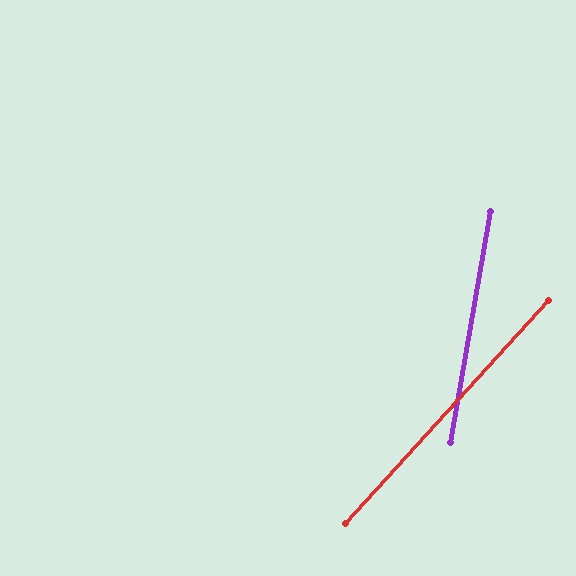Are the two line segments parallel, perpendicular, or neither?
Neither parallel nor perpendicular — they differ by about 32°.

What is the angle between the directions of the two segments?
Approximately 32 degrees.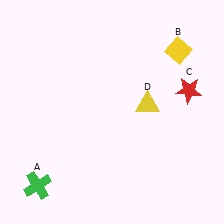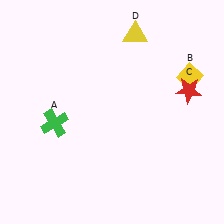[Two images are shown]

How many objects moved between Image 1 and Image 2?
3 objects moved between the two images.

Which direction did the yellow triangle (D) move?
The yellow triangle (D) moved up.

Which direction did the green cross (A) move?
The green cross (A) moved up.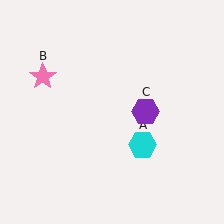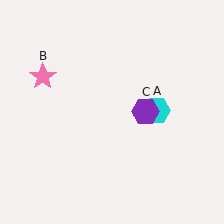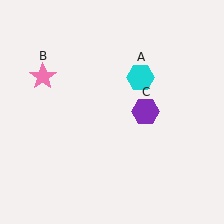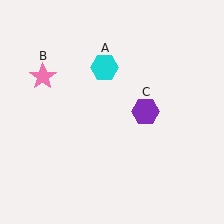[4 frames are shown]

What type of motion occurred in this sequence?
The cyan hexagon (object A) rotated counterclockwise around the center of the scene.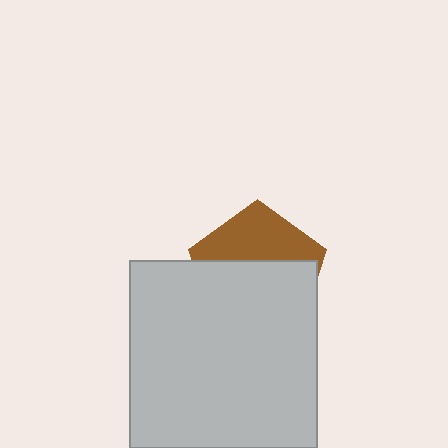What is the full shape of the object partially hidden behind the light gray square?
The partially hidden object is a brown pentagon.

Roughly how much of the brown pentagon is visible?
A small part of it is visible (roughly 39%).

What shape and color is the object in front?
The object in front is a light gray square.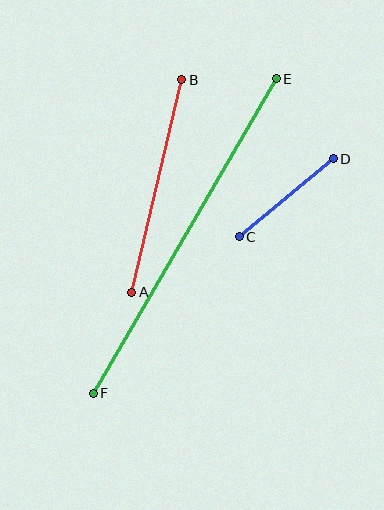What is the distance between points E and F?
The distance is approximately 364 pixels.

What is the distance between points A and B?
The distance is approximately 219 pixels.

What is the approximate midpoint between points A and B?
The midpoint is at approximately (157, 186) pixels.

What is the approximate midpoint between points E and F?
The midpoint is at approximately (185, 236) pixels.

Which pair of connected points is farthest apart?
Points E and F are farthest apart.